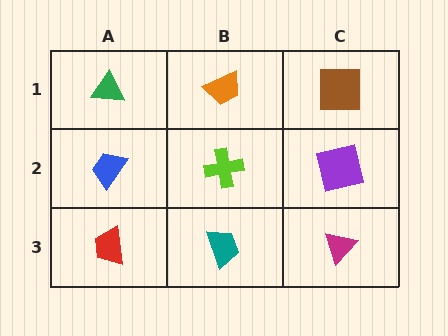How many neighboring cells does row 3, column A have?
2.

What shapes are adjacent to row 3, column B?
A lime cross (row 2, column B), a red trapezoid (row 3, column A), a magenta triangle (row 3, column C).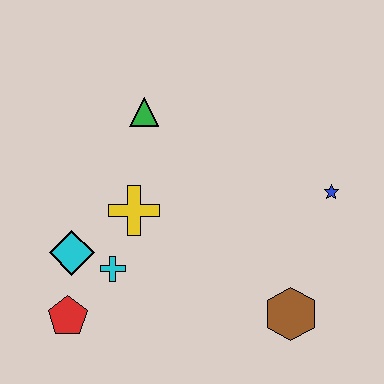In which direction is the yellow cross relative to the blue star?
The yellow cross is to the left of the blue star.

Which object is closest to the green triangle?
The yellow cross is closest to the green triangle.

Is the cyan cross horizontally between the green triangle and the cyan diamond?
Yes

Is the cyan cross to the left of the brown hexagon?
Yes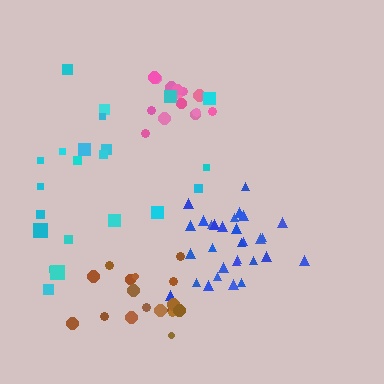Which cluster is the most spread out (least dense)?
Cyan.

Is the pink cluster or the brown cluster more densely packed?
Pink.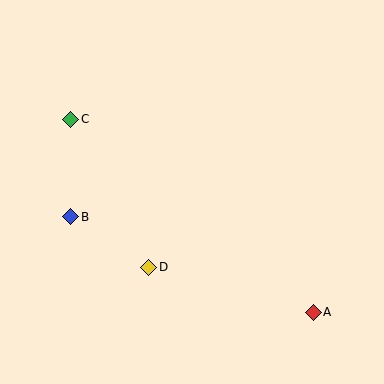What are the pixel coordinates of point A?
Point A is at (313, 312).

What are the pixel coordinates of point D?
Point D is at (149, 267).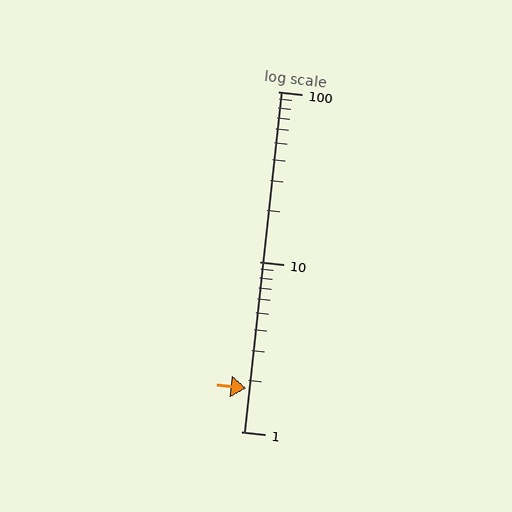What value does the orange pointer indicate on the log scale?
The pointer indicates approximately 1.8.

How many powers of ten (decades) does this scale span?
The scale spans 2 decades, from 1 to 100.